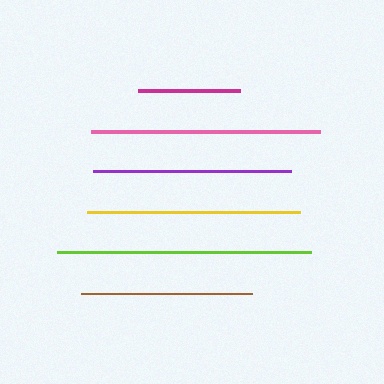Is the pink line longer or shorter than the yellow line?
The pink line is longer than the yellow line.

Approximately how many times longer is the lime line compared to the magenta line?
The lime line is approximately 2.5 times the length of the magenta line.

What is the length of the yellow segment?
The yellow segment is approximately 213 pixels long.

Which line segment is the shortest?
The magenta line is the shortest at approximately 102 pixels.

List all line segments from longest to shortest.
From longest to shortest: lime, pink, yellow, purple, brown, magenta.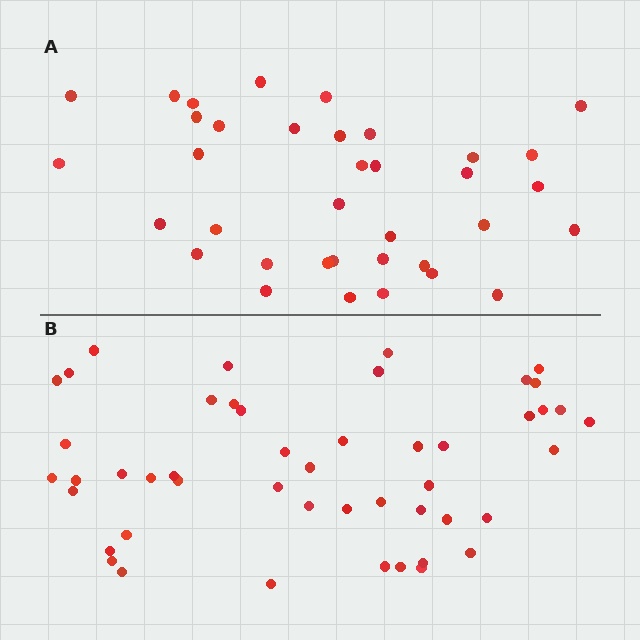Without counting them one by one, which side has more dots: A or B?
Region B (the bottom region) has more dots.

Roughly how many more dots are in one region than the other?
Region B has roughly 12 or so more dots than region A.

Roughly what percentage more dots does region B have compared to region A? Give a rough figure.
About 35% more.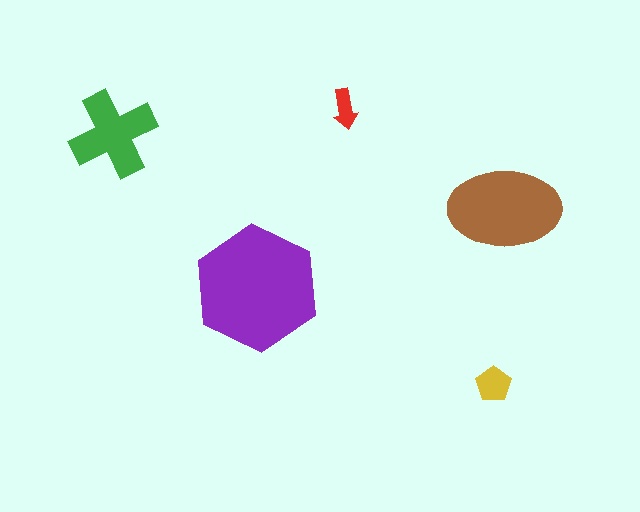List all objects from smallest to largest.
The red arrow, the yellow pentagon, the green cross, the brown ellipse, the purple hexagon.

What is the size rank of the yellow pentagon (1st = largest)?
4th.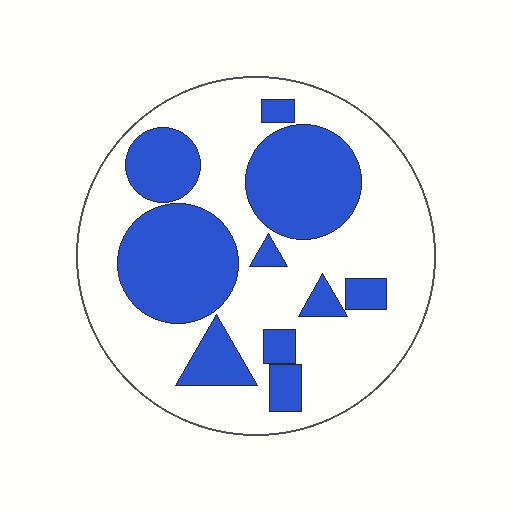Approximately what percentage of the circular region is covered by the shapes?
Approximately 35%.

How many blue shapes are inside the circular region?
10.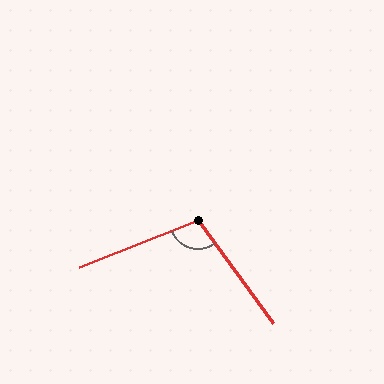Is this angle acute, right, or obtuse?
It is obtuse.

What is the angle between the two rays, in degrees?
Approximately 105 degrees.